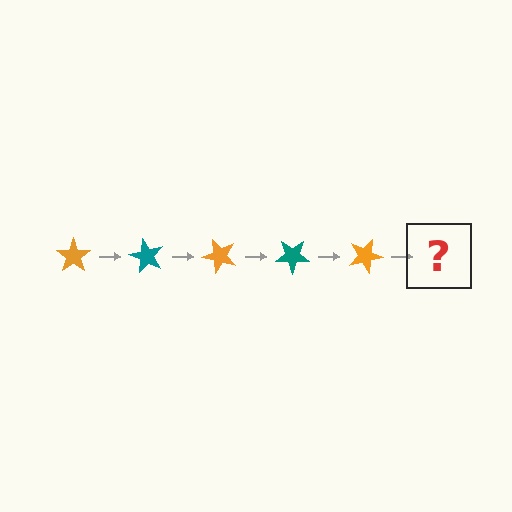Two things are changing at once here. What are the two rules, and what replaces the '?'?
The two rules are that it rotates 60 degrees each step and the color cycles through orange and teal. The '?' should be a teal star, rotated 300 degrees from the start.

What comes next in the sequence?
The next element should be a teal star, rotated 300 degrees from the start.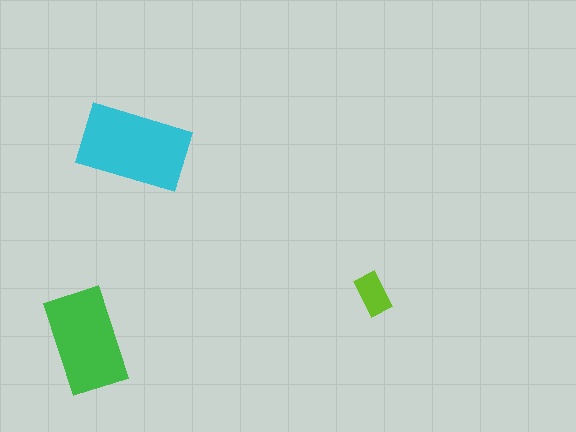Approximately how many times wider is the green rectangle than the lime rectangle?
About 2.5 times wider.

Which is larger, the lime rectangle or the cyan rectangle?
The cyan one.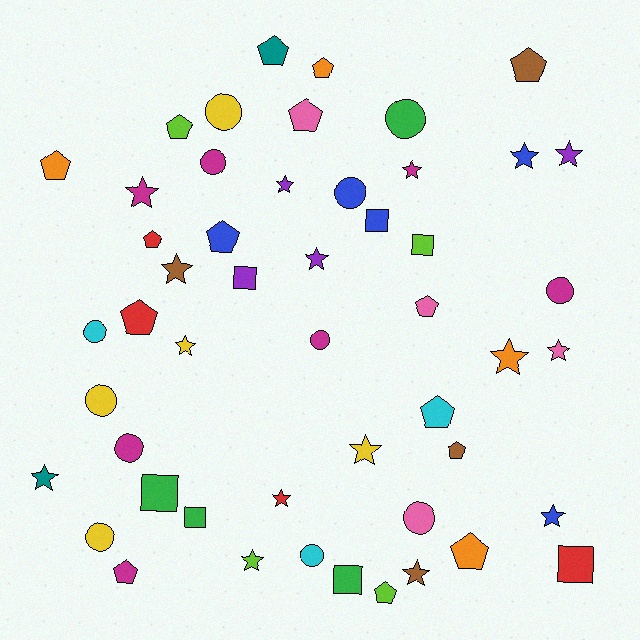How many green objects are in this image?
There are 4 green objects.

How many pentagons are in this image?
There are 15 pentagons.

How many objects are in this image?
There are 50 objects.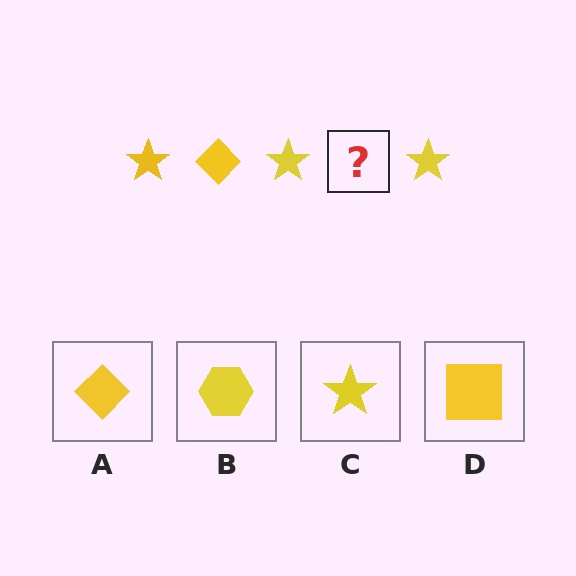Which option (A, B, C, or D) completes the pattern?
A.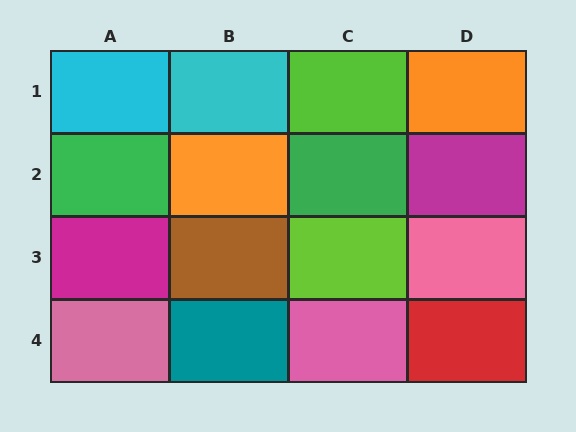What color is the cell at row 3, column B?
Brown.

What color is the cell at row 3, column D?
Pink.